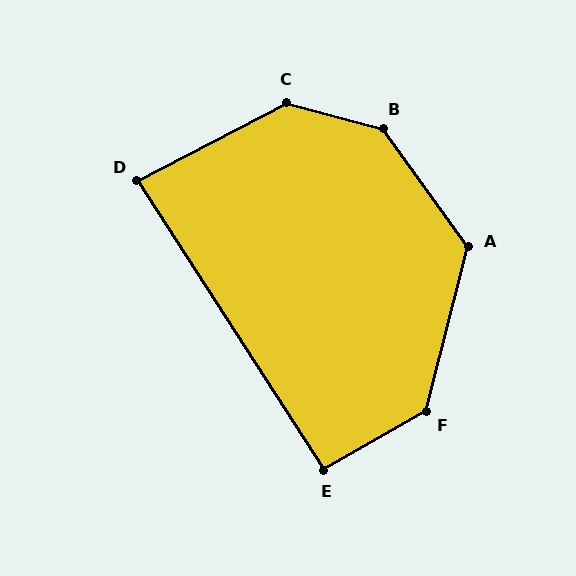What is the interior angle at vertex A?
Approximately 130 degrees (obtuse).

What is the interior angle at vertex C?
Approximately 137 degrees (obtuse).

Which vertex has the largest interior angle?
B, at approximately 141 degrees.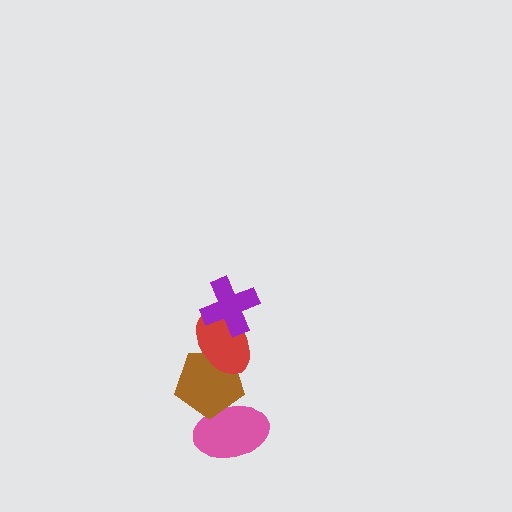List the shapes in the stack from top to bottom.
From top to bottom: the purple cross, the red ellipse, the brown pentagon, the pink ellipse.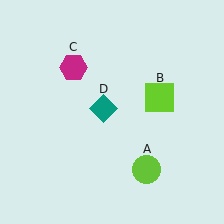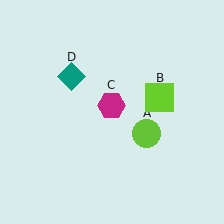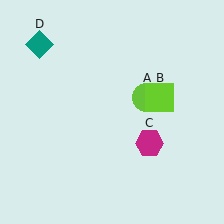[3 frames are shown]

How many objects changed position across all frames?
3 objects changed position: lime circle (object A), magenta hexagon (object C), teal diamond (object D).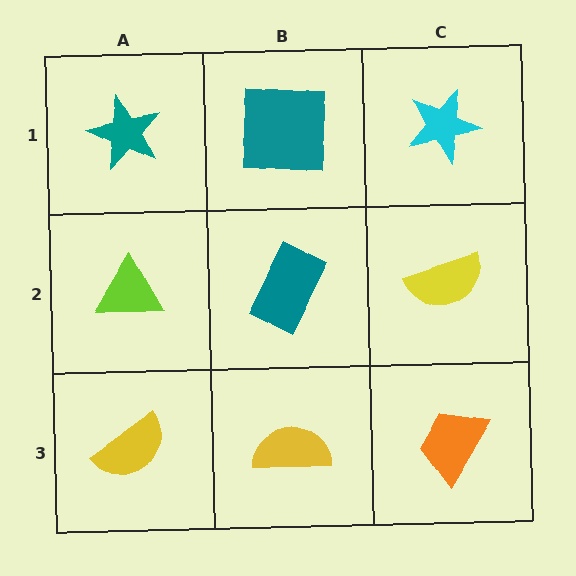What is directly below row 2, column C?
An orange trapezoid.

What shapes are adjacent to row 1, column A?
A lime triangle (row 2, column A), a teal square (row 1, column B).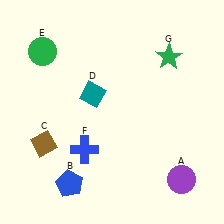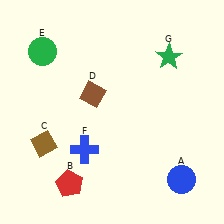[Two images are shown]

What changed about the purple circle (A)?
In Image 1, A is purple. In Image 2, it changed to blue.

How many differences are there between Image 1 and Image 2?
There are 3 differences between the two images.